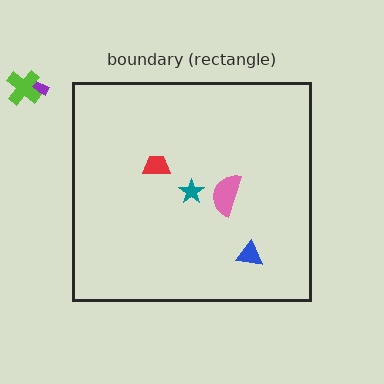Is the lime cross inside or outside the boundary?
Outside.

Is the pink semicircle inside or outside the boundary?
Inside.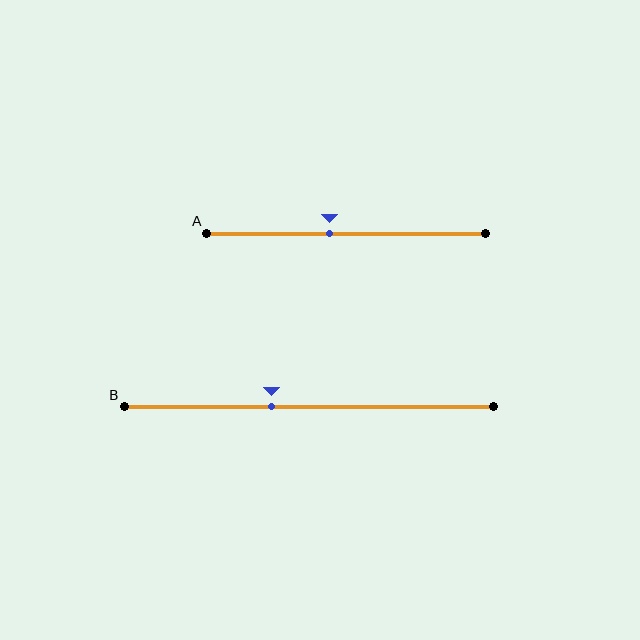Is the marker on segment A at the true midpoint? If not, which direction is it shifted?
No, the marker on segment A is shifted to the left by about 6% of the segment length.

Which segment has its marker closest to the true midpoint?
Segment A has its marker closest to the true midpoint.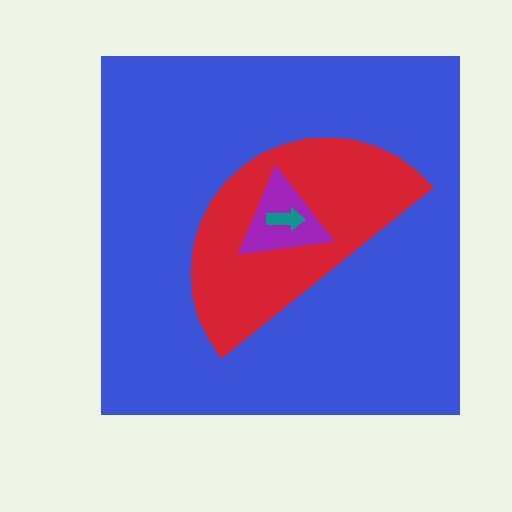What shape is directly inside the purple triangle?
The teal arrow.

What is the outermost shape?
The blue square.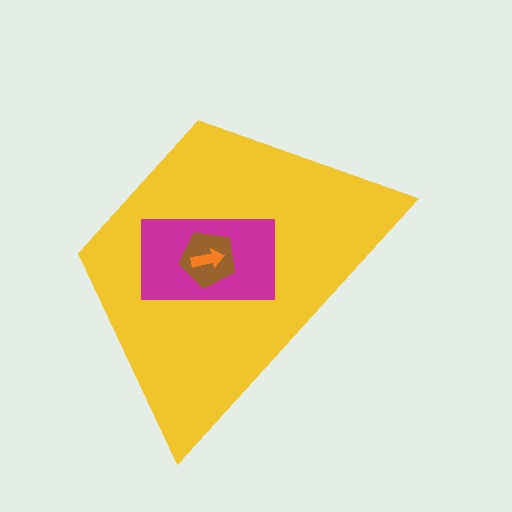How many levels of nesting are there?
4.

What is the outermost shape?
The yellow trapezoid.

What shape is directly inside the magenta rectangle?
The brown pentagon.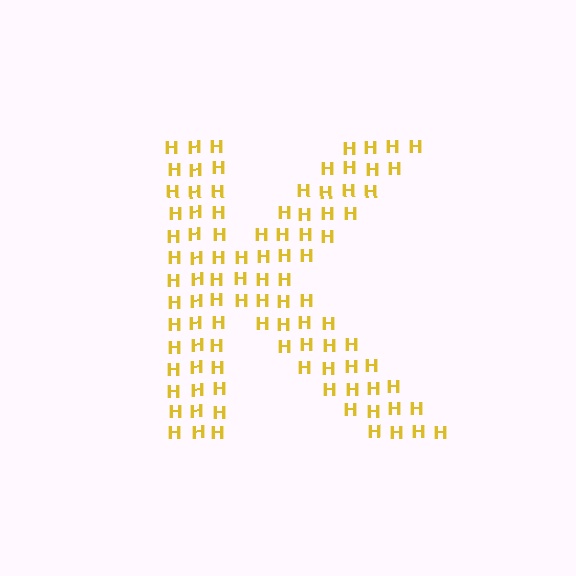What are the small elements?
The small elements are letter H's.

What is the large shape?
The large shape is the letter K.